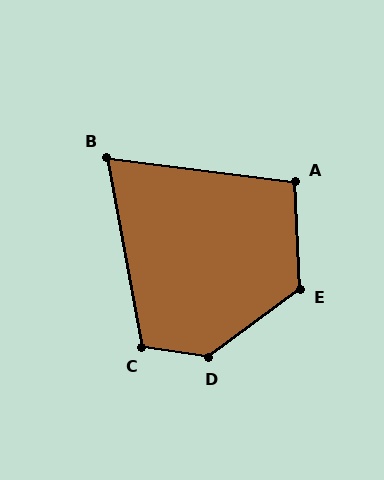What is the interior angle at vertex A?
Approximately 100 degrees (obtuse).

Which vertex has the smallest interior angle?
B, at approximately 72 degrees.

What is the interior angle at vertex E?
Approximately 124 degrees (obtuse).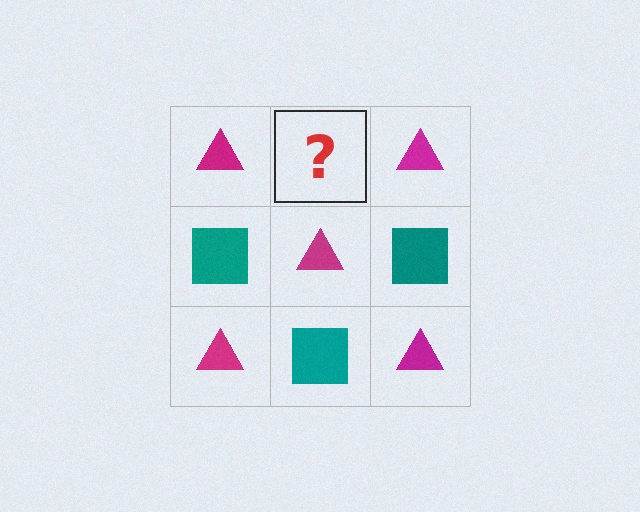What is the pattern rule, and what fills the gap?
The rule is that it alternates magenta triangle and teal square in a checkerboard pattern. The gap should be filled with a teal square.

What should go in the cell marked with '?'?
The missing cell should contain a teal square.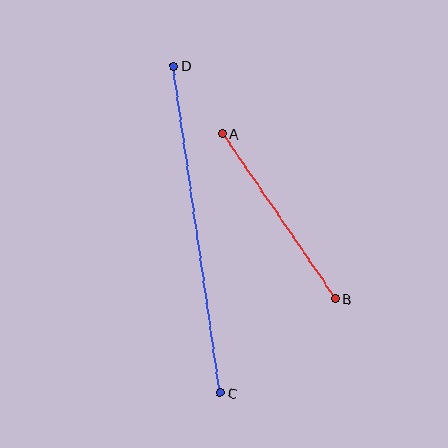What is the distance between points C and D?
The distance is approximately 330 pixels.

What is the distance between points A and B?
The distance is approximately 200 pixels.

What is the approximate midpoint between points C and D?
The midpoint is at approximately (197, 229) pixels.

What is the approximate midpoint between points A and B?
The midpoint is at approximately (279, 216) pixels.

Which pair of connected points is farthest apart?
Points C and D are farthest apart.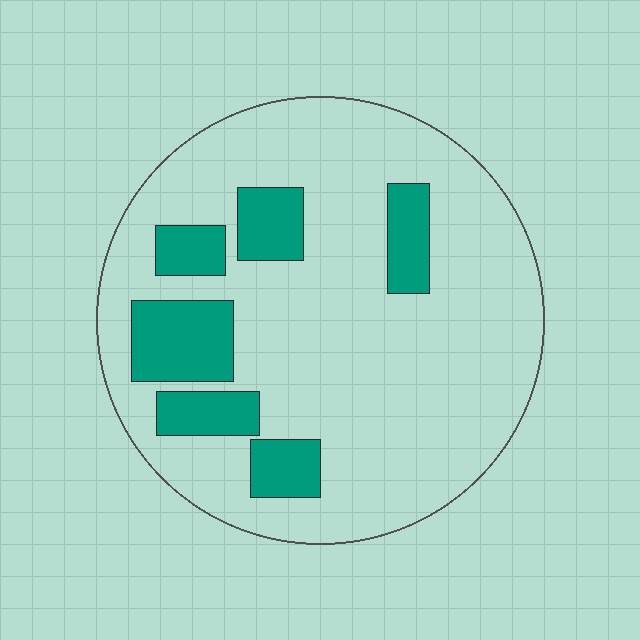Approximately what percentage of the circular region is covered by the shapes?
Approximately 20%.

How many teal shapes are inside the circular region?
6.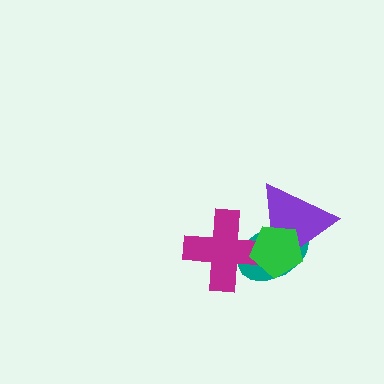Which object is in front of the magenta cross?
The green pentagon is in front of the magenta cross.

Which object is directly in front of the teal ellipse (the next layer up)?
The purple triangle is directly in front of the teal ellipse.